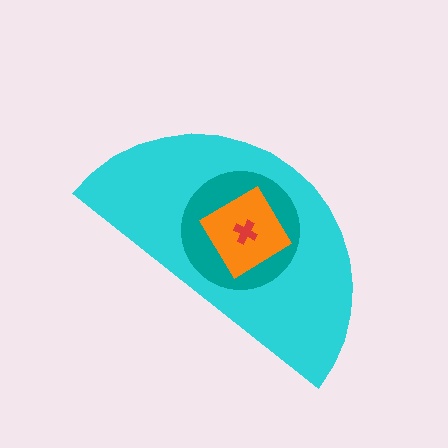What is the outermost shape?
The cyan semicircle.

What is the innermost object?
The red cross.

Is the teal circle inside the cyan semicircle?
Yes.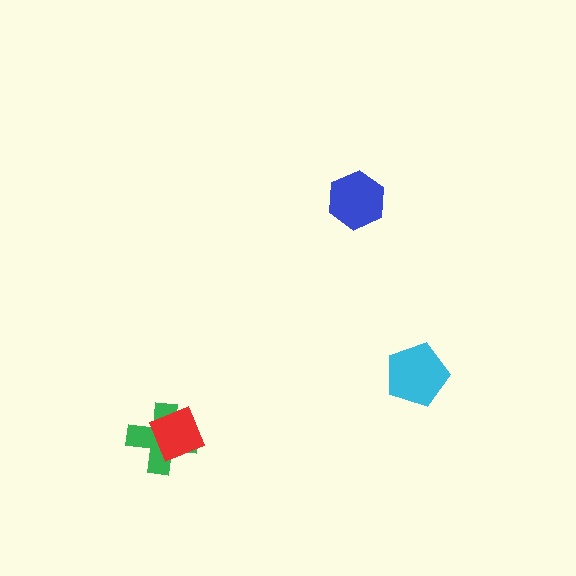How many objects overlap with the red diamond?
1 object overlaps with the red diamond.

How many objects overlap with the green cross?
1 object overlaps with the green cross.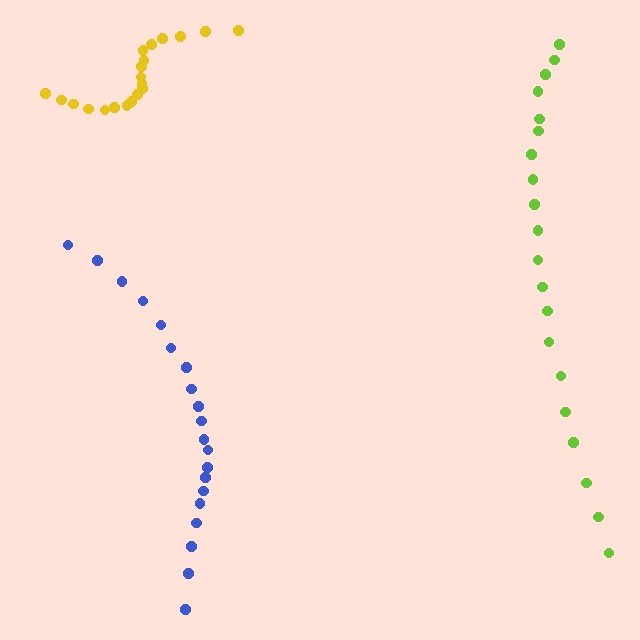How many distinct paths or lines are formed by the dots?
There are 3 distinct paths.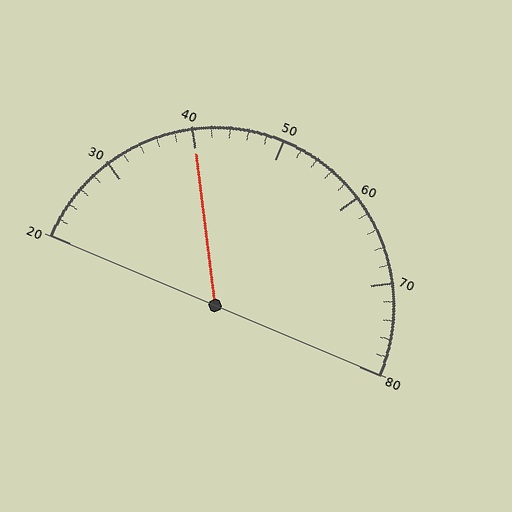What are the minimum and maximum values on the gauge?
The gauge ranges from 20 to 80.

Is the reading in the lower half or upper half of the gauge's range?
The reading is in the lower half of the range (20 to 80).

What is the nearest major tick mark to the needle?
The nearest major tick mark is 40.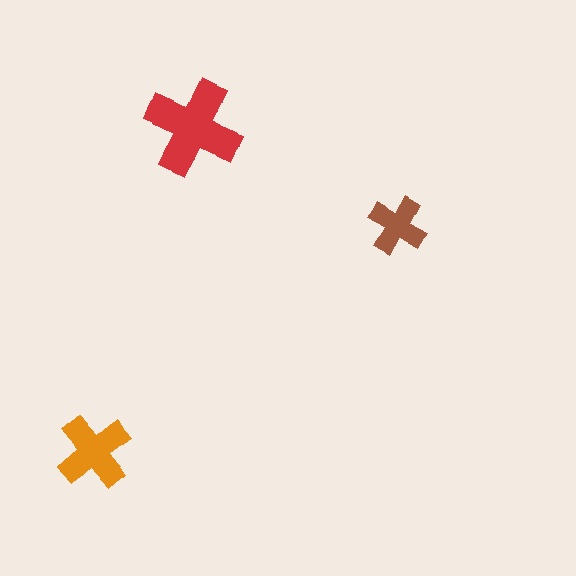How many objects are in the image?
There are 3 objects in the image.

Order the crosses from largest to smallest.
the red one, the orange one, the brown one.